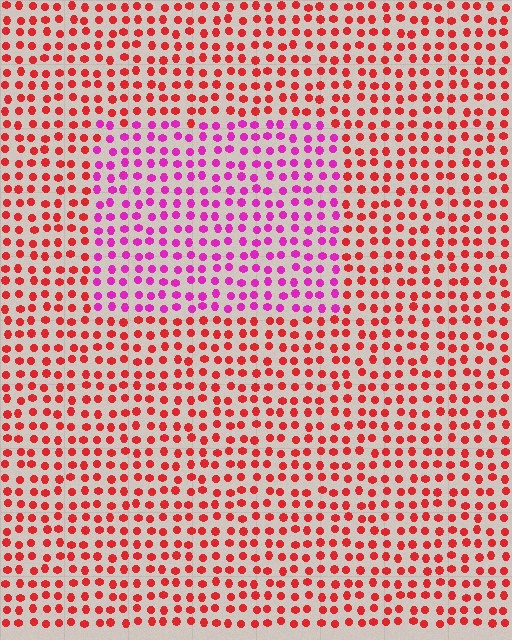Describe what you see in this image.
The image is filled with small red elements in a uniform arrangement. A rectangle-shaped region is visible where the elements are tinted to a slightly different hue, forming a subtle color boundary.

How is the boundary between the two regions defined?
The boundary is defined purely by a slight shift in hue (about 47 degrees). Spacing, size, and orientation are identical on both sides.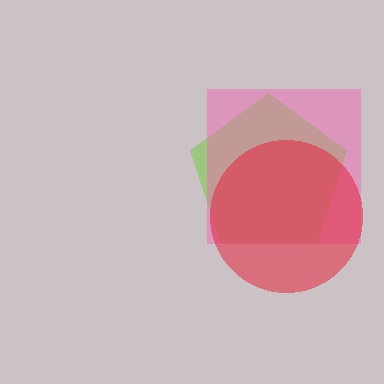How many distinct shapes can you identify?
There are 3 distinct shapes: a lime pentagon, a pink square, a red circle.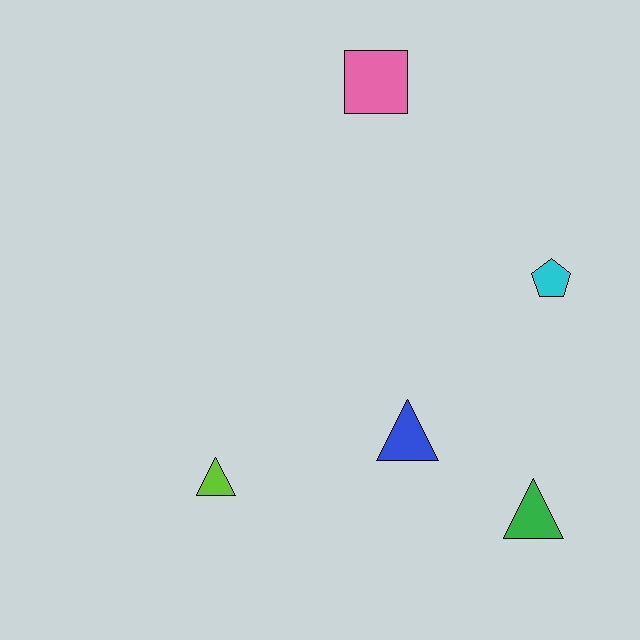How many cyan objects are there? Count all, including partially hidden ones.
There is 1 cyan object.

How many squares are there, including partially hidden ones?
There is 1 square.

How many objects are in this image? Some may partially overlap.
There are 5 objects.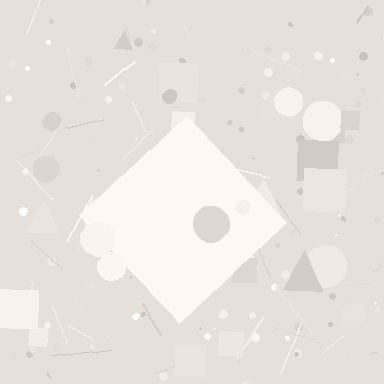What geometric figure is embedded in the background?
A diamond is embedded in the background.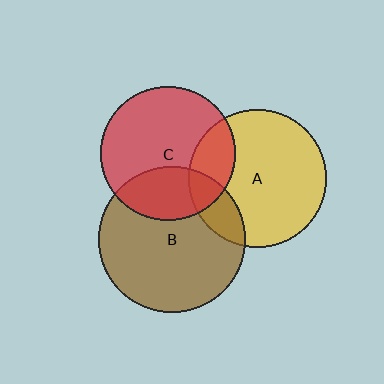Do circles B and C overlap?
Yes.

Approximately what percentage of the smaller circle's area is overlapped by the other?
Approximately 30%.